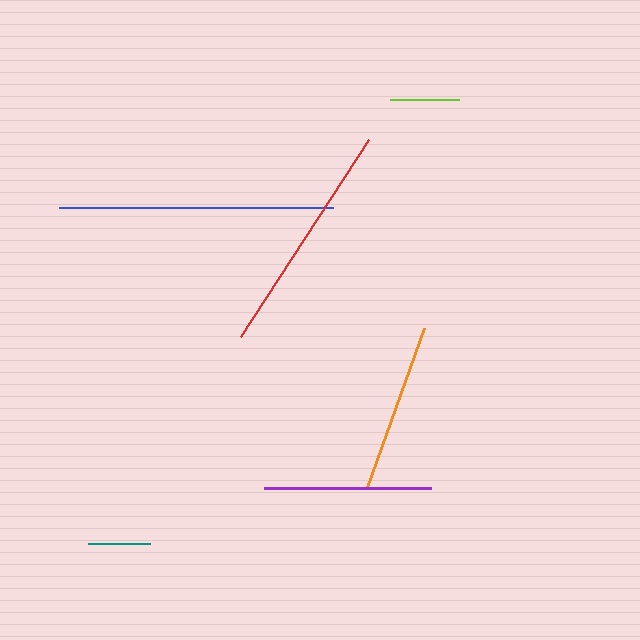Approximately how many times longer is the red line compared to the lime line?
The red line is approximately 3.4 times the length of the lime line.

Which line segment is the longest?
The blue line is the longest at approximately 274 pixels.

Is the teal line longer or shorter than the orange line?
The orange line is longer than the teal line.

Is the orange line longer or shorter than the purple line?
The orange line is longer than the purple line.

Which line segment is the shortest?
The teal line is the shortest at approximately 62 pixels.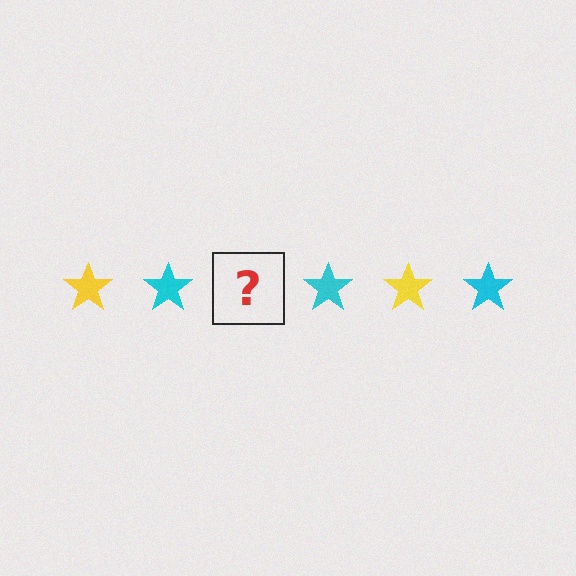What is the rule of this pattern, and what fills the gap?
The rule is that the pattern cycles through yellow, cyan stars. The gap should be filled with a yellow star.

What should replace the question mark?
The question mark should be replaced with a yellow star.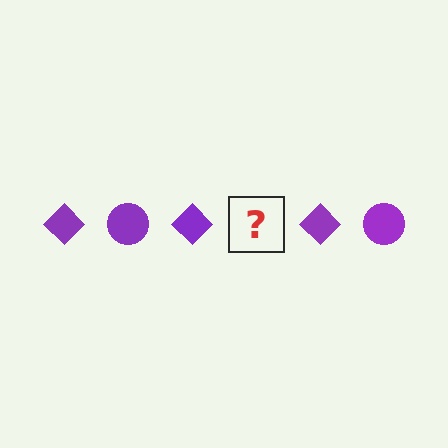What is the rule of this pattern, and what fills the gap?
The rule is that the pattern cycles through diamond, circle shapes in purple. The gap should be filled with a purple circle.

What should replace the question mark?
The question mark should be replaced with a purple circle.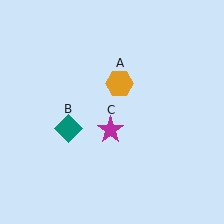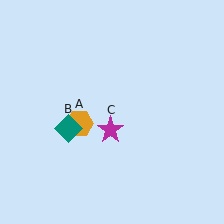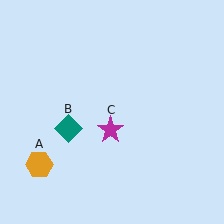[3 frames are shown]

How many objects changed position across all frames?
1 object changed position: orange hexagon (object A).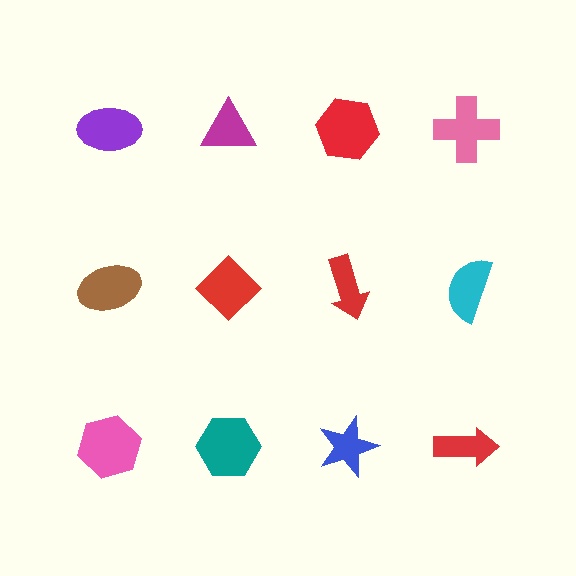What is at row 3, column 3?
A blue star.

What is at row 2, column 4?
A cyan semicircle.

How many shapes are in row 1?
4 shapes.